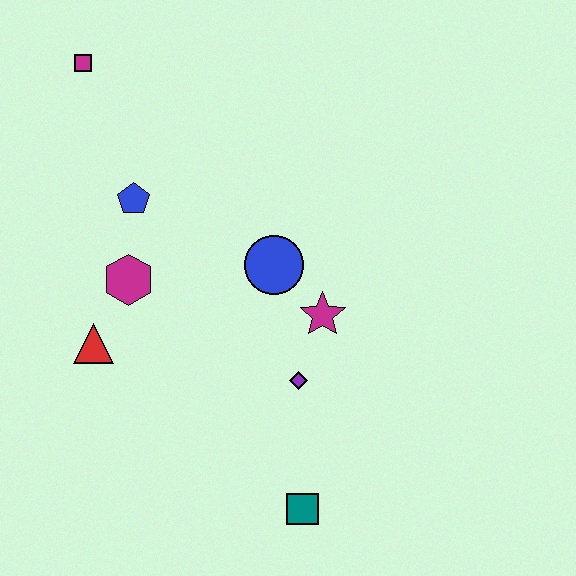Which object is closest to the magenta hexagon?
The red triangle is closest to the magenta hexagon.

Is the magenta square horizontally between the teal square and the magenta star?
No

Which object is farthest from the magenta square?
The teal square is farthest from the magenta square.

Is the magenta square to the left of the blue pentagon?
Yes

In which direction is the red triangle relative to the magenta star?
The red triangle is to the left of the magenta star.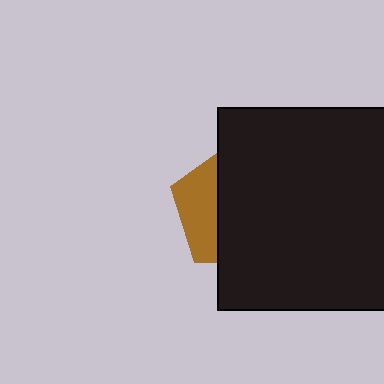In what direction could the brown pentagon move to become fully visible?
The brown pentagon could move left. That would shift it out from behind the black square entirely.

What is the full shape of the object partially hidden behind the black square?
The partially hidden object is a brown pentagon.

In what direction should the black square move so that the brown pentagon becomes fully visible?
The black square should move right. That is the shortest direction to clear the overlap and leave the brown pentagon fully visible.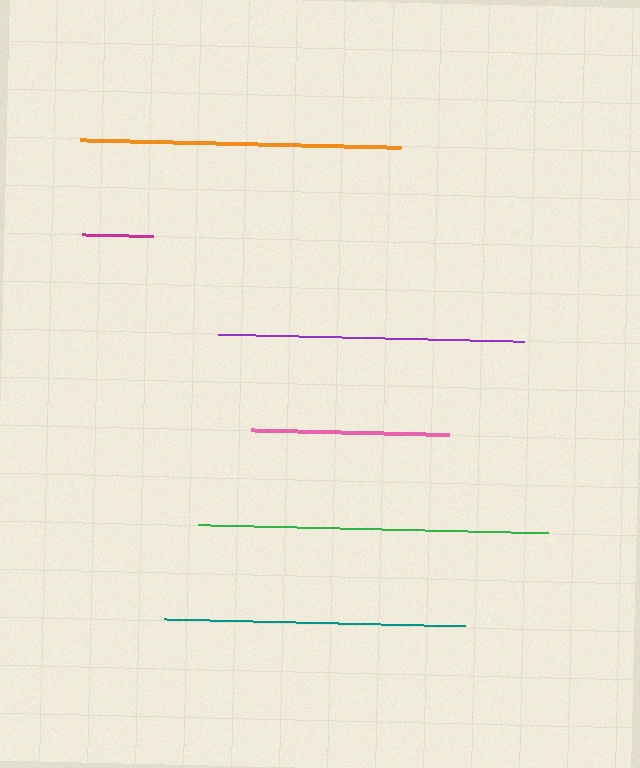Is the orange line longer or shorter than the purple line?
The orange line is longer than the purple line.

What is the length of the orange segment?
The orange segment is approximately 321 pixels long.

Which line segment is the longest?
The green line is the longest at approximately 350 pixels.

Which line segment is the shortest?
The magenta line is the shortest at approximately 71 pixels.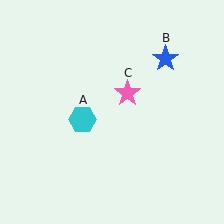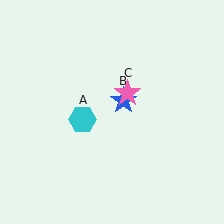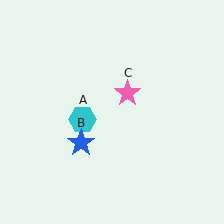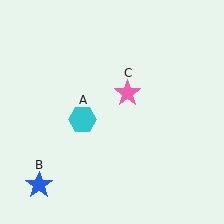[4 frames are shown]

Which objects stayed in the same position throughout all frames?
Cyan hexagon (object A) and pink star (object C) remained stationary.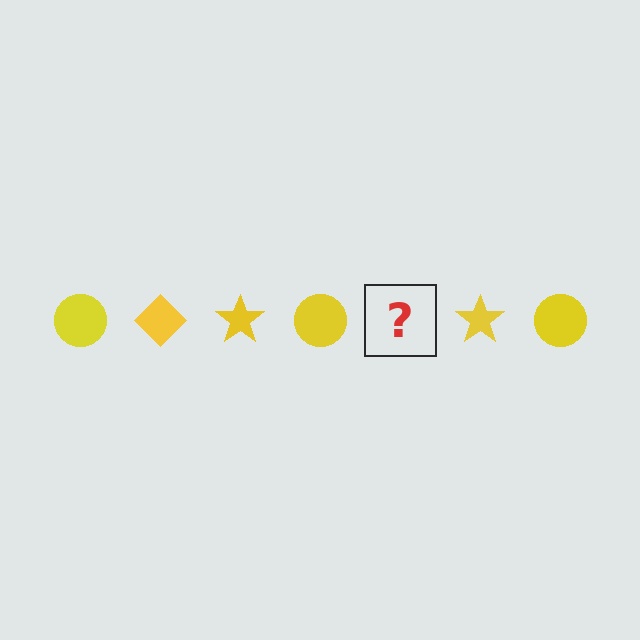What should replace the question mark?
The question mark should be replaced with a yellow diamond.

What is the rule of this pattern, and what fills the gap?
The rule is that the pattern cycles through circle, diamond, star shapes in yellow. The gap should be filled with a yellow diamond.